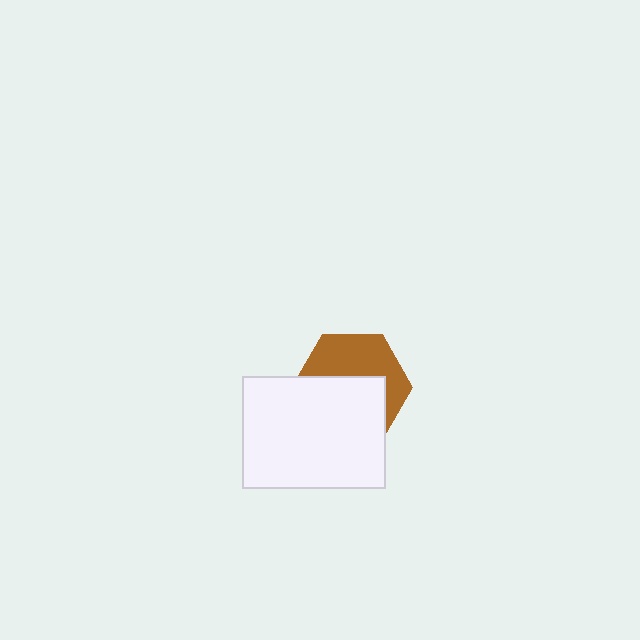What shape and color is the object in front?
The object in front is a white rectangle.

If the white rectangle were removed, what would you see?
You would see the complete brown hexagon.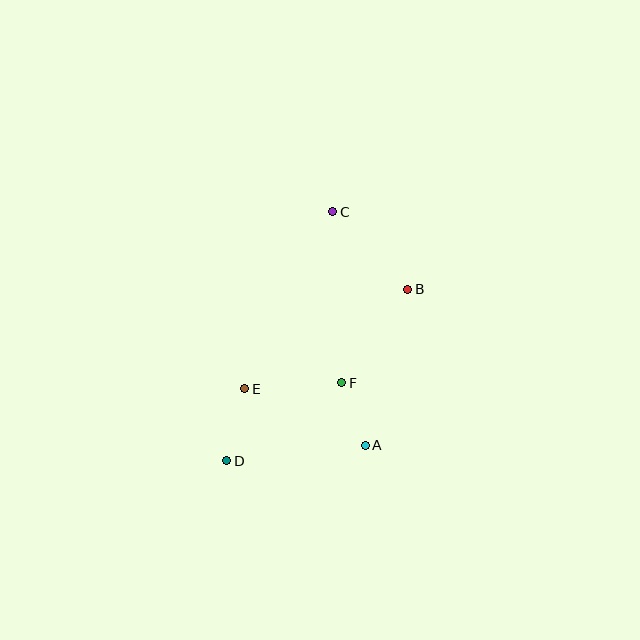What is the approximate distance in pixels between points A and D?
The distance between A and D is approximately 139 pixels.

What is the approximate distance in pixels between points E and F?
The distance between E and F is approximately 97 pixels.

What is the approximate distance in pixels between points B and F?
The distance between B and F is approximately 115 pixels.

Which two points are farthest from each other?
Points C and D are farthest from each other.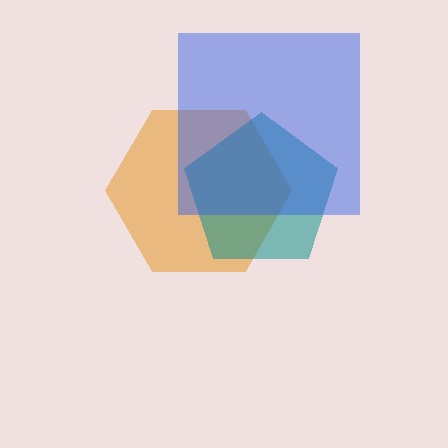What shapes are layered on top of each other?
The layered shapes are: an orange hexagon, a teal pentagon, a blue square.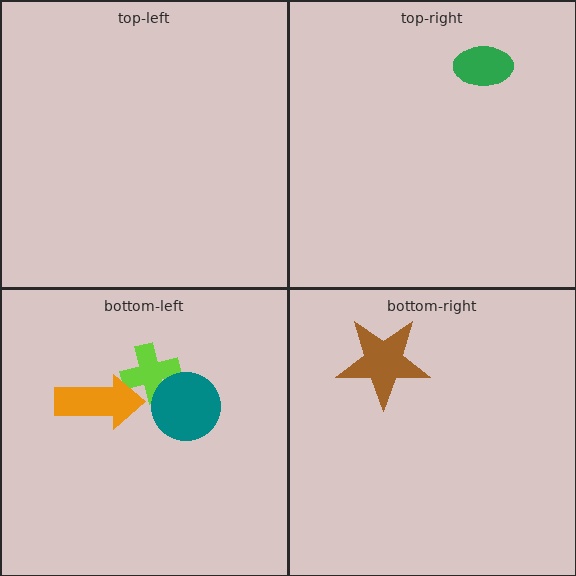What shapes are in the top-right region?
The green ellipse.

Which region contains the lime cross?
The bottom-left region.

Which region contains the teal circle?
The bottom-left region.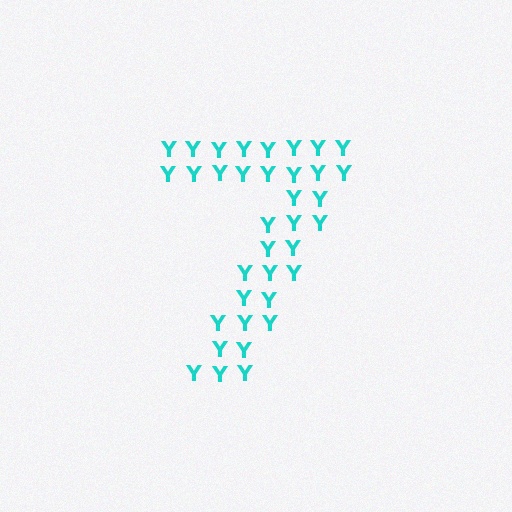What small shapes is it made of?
It is made of small letter Y's.